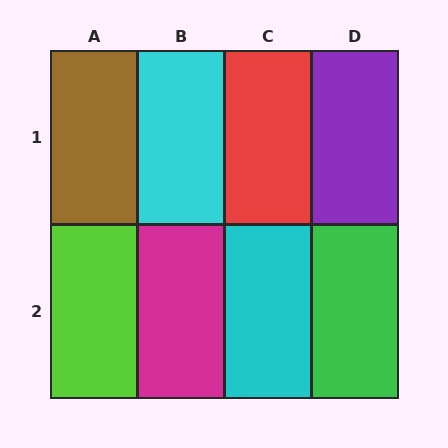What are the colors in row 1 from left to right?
Brown, cyan, red, purple.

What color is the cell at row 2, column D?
Green.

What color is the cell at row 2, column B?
Magenta.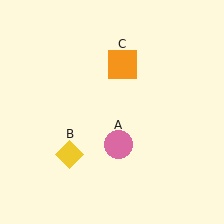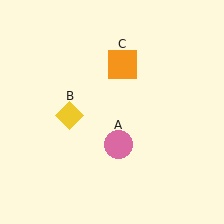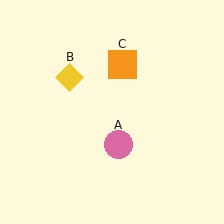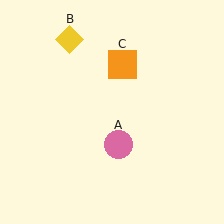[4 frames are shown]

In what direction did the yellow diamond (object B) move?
The yellow diamond (object B) moved up.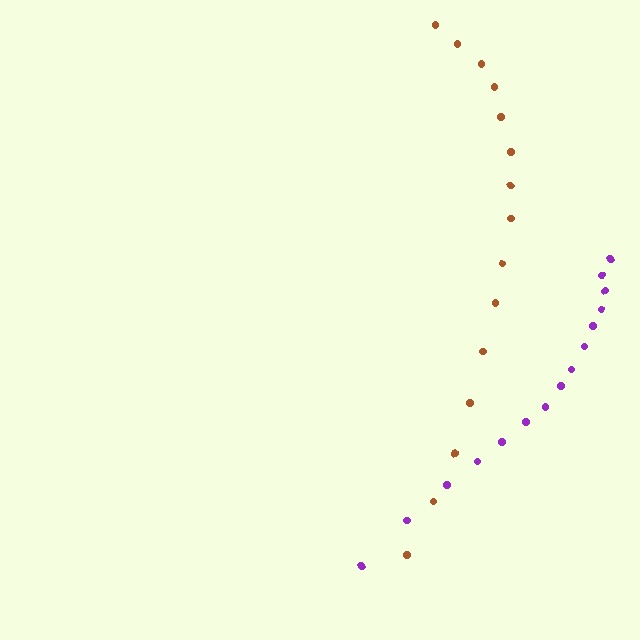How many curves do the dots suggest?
There are 2 distinct paths.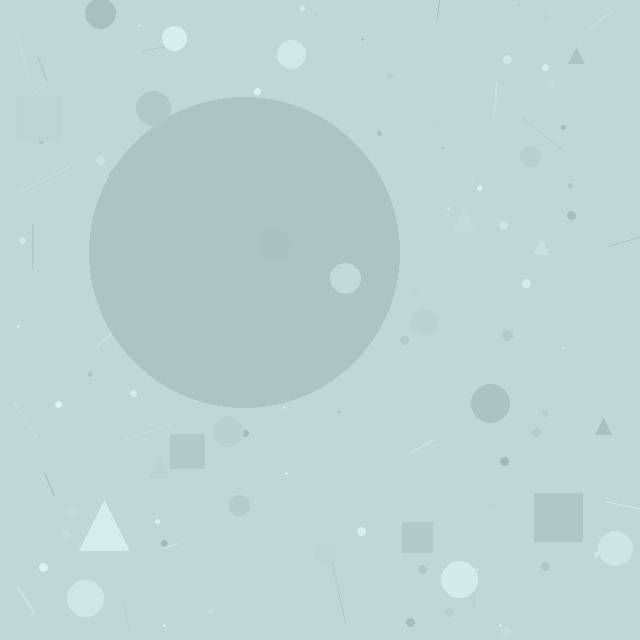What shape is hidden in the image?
A circle is hidden in the image.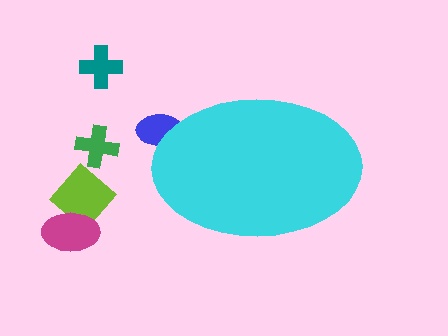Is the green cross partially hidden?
No, the green cross is fully visible.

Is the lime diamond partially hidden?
No, the lime diamond is fully visible.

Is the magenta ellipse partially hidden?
No, the magenta ellipse is fully visible.